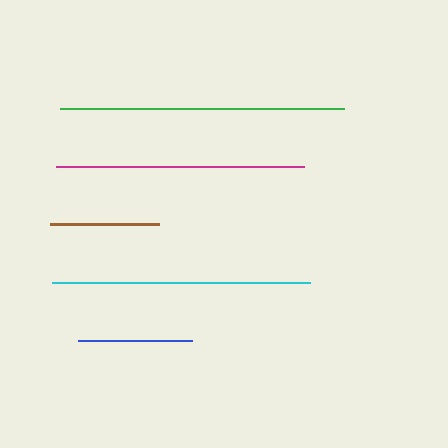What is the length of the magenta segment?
The magenta segment is approximately 249 pixels long.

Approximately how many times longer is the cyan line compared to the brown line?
The cyan line is approximately 2.4 times the length of the brown line.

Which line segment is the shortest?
The brown line is the shortest at approximately 109 pixels.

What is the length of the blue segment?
The blue segment is approximately 113 pixels long.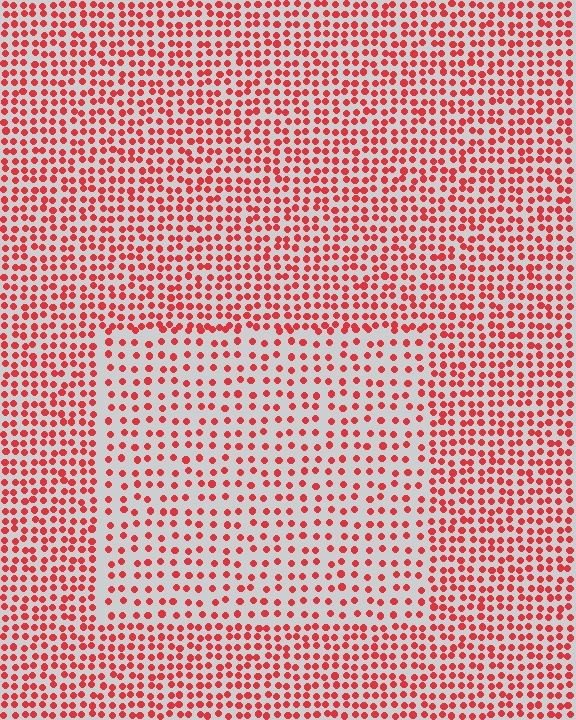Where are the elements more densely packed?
The elements are more densely packed outside the rectangle boundary.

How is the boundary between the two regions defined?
The boundary is defined by a change in element density (approximately 1.8x ratio). All elements are the same color, size, and shape.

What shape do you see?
I see a rectangle.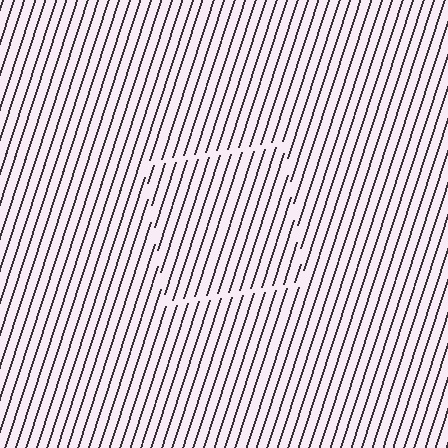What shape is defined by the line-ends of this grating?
An illusory square. The interior of the shape contains the same grating, shifted by half a period — the contour is defined by the phase discontinuity where line-ends from the inner and outer gratings abut.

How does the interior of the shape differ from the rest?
The interior of the shape contains the same grating, shifted by half a period — the contour is defined by the phase discontinuity where line-ends from the inner and outer gratings abut.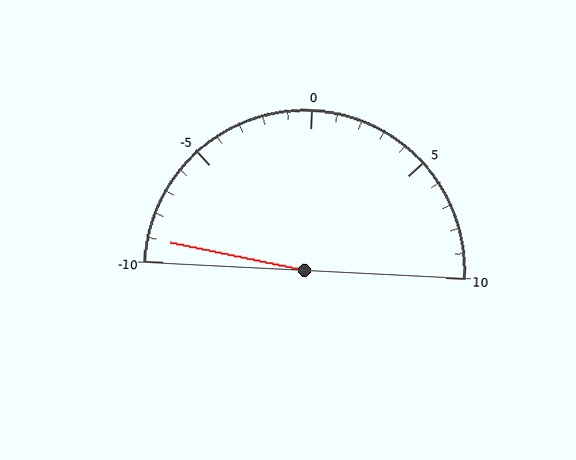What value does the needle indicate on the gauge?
The needle indicates approximately -9.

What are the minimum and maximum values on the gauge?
The gauge ranges from -10 to 10.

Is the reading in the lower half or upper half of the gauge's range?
The reading is in the lower half of the range (-10 to 10).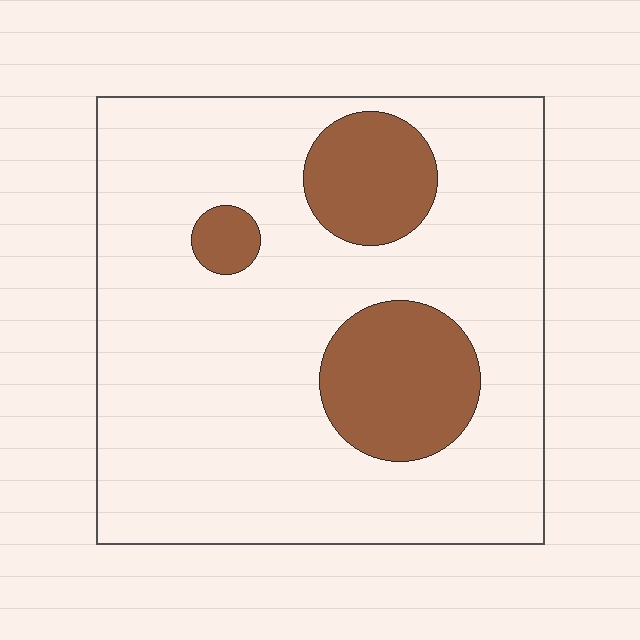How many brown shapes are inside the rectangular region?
3.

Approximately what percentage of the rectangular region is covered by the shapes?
Approximately 20%.